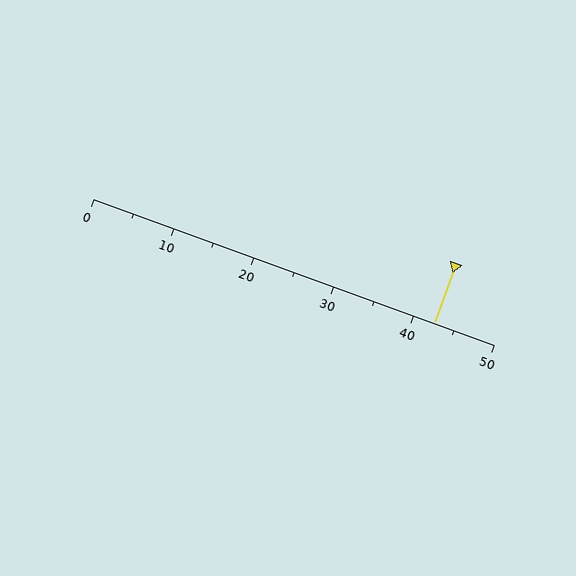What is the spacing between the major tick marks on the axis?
The major ticks are spaced 10 apart.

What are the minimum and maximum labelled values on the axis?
The axis runs from 0 to 50.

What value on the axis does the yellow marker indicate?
The marker indicates approximately 42.5.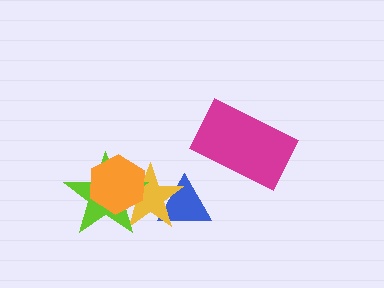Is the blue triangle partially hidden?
Yes, it is partially covered by another shape.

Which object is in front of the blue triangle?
The yellow star is in front of the blue triangle.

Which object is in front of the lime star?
The orange hexagon is in front of the lime star.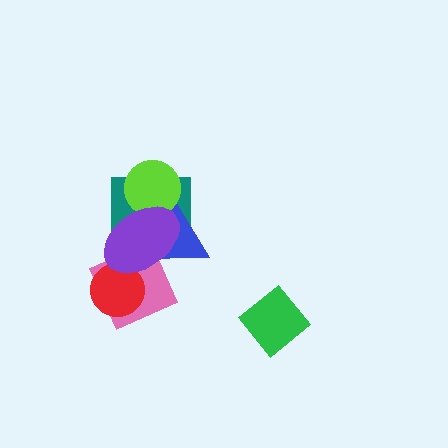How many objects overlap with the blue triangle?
4 objects overlap with the blue triangle.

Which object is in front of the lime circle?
The purple ellipse is in front of the lime circle.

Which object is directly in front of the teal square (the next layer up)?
The blue triangle is directly in front of the teal square.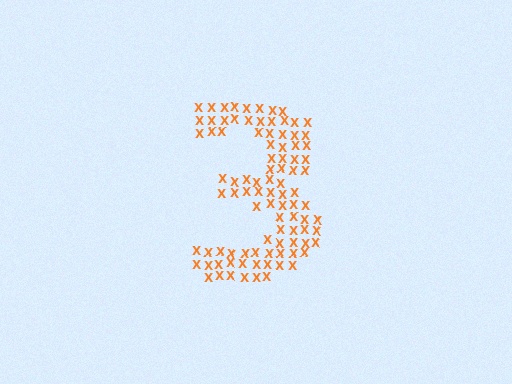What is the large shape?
The large shape is the digit 3.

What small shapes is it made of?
It is made of small letter X's.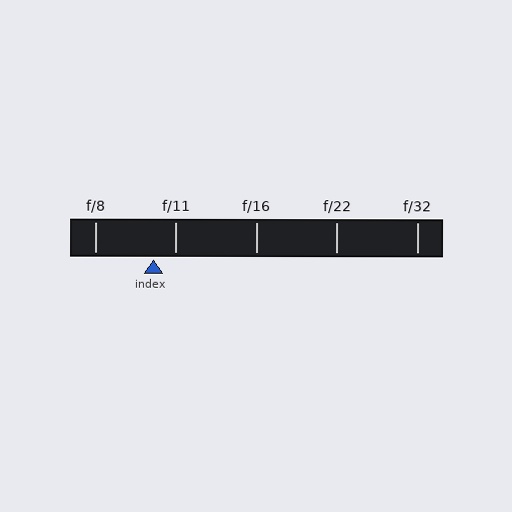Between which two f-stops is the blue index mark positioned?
The index mark is between f/8 and f/11.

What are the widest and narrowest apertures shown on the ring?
The widest aperture shown is f/8 and the narrowest is f/32.